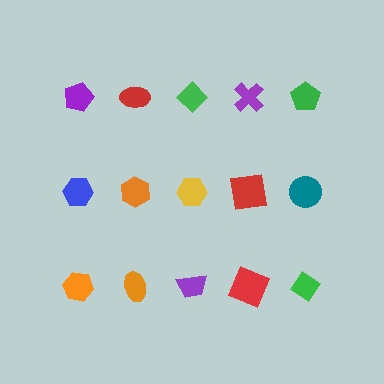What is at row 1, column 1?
A purple pentagon.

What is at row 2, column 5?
A teal circle.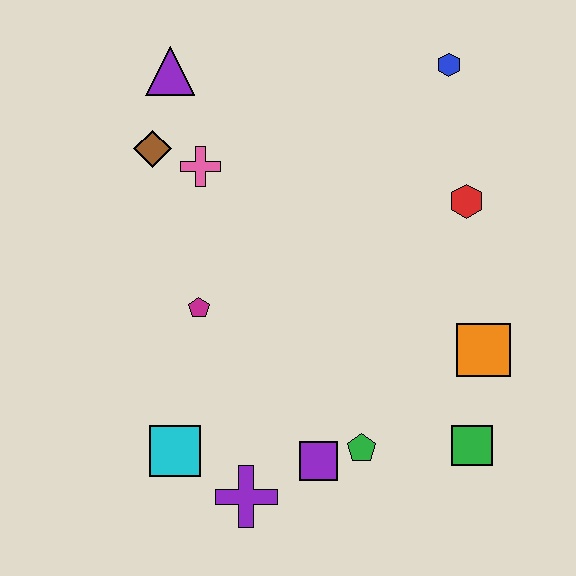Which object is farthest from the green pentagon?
The purple triangle is farthest from the green pentagon.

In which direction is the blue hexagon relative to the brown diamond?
The blue hexagon is to the right of the brown diamond.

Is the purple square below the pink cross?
Yes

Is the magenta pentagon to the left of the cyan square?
No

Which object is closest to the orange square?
The green square is closest to the orange square.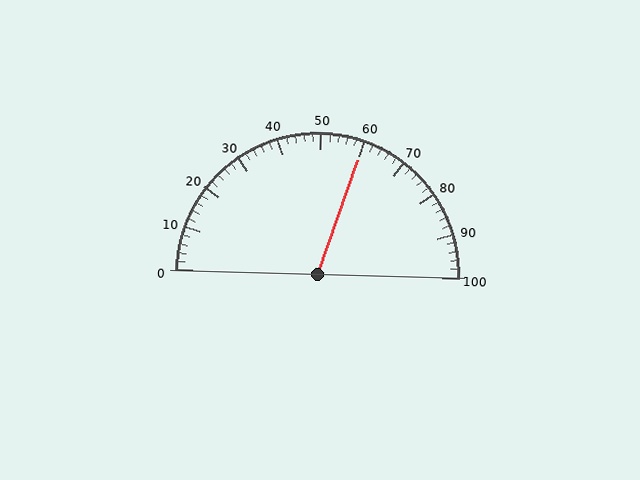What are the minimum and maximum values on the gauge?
The gauge ranges from 0 to 100.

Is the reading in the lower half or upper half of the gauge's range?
The reading is in the upper half of the range (0 to 100).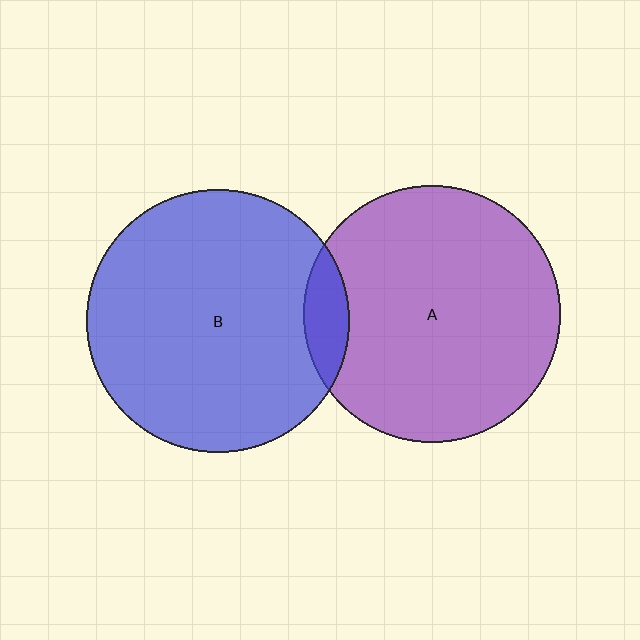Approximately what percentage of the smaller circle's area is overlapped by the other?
Approximately 10%.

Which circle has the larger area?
Circle B (blue).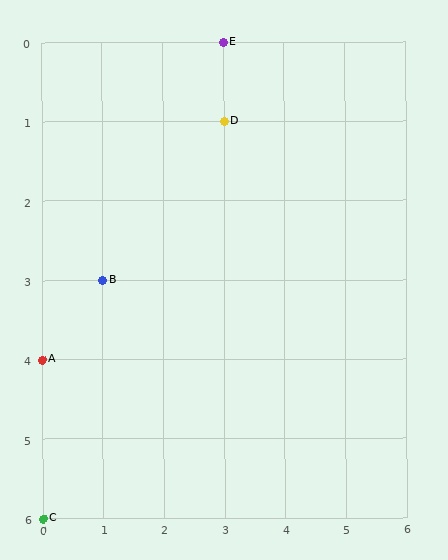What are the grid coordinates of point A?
Point A is at grid coordinates (0, 4).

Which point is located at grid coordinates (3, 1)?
Point D is at (3, 1).